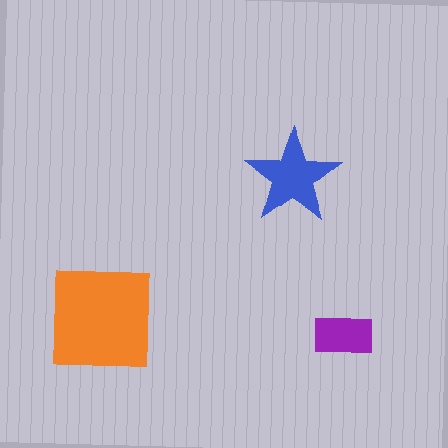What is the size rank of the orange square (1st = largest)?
1st.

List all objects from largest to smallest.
The orange square, the blue star, the purple rectangle.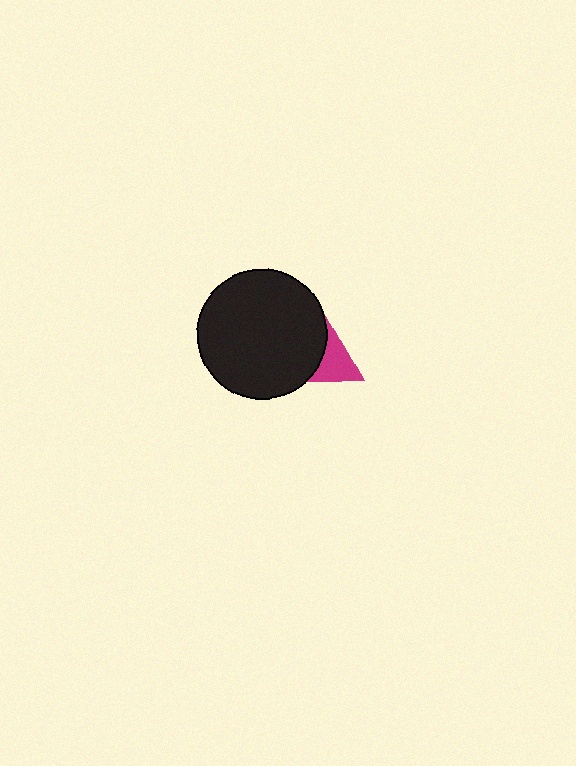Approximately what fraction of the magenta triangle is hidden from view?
Roughly 66% of the magenta triangle is hidden behind the black circle.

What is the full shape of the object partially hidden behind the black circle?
The partially hidden object is a magenta triangle.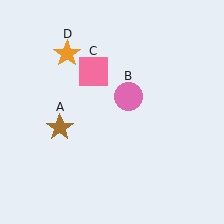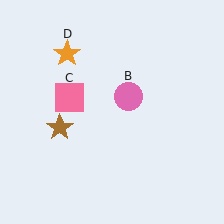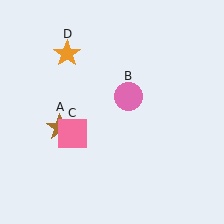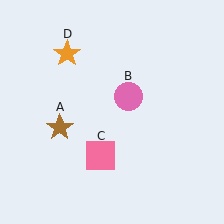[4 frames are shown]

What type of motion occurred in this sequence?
The pink square (object C) rotated counterclockwise around the center of the scene.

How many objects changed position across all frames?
1 object changed position: pink square (object C).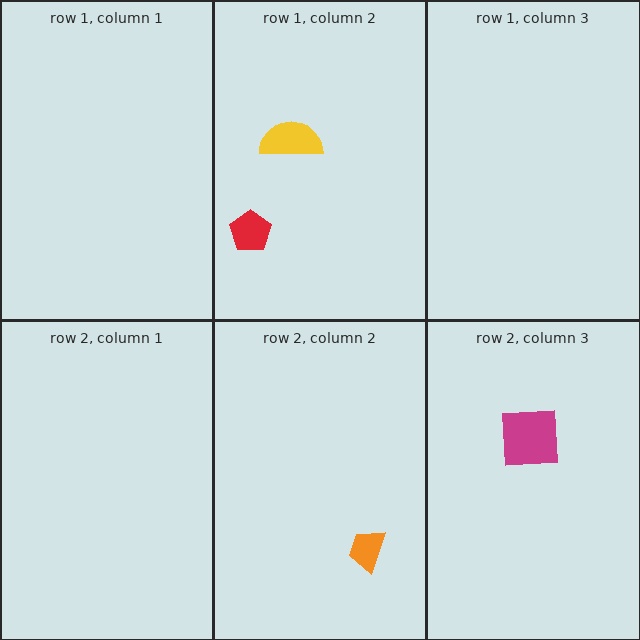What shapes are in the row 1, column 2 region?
The red pentagon, the yellow semicircle.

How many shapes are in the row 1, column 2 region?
2.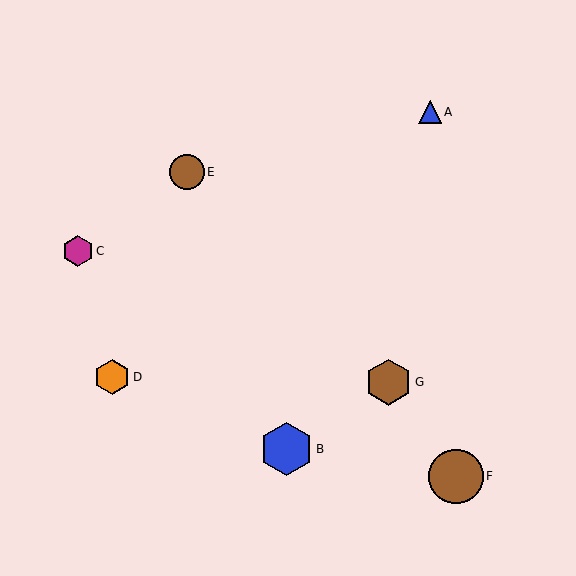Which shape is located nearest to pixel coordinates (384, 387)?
The brown hexagon (labeled G) at (389, 382) is nearest to that location.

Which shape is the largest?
The brown circle (labeled F) is the largest.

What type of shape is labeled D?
Shape D is an orange hexagon.